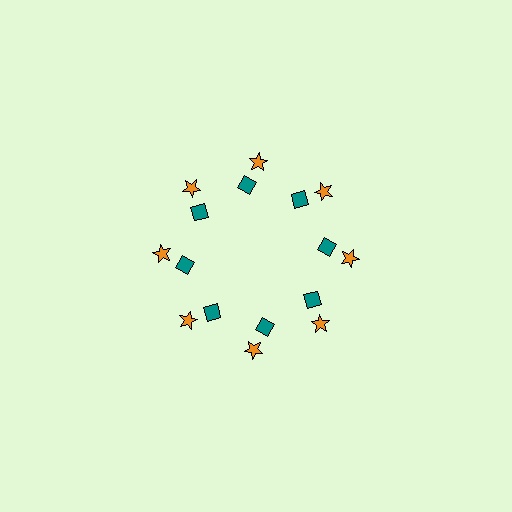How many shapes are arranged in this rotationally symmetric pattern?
There are 16 shapes, arranged in 8 groups of 2.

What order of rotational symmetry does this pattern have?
This pattern has 8-fold rotational symmetry.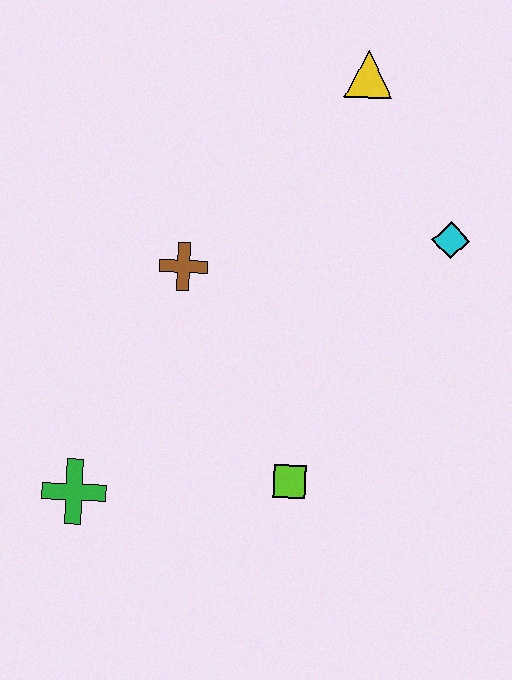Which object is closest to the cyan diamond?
The yellow triangle is closest to the cyan diamond.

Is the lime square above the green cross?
Yes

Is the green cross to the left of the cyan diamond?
Yes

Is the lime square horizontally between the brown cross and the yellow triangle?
Yes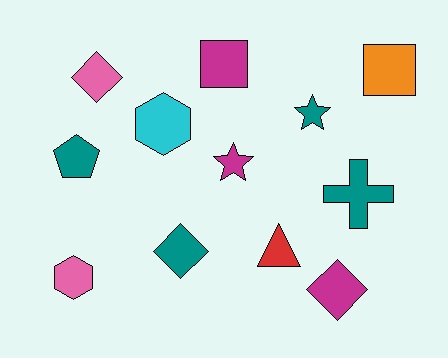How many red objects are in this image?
There is 1 red object.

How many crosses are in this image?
There is 1 cross.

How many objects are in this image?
There are 12 objects.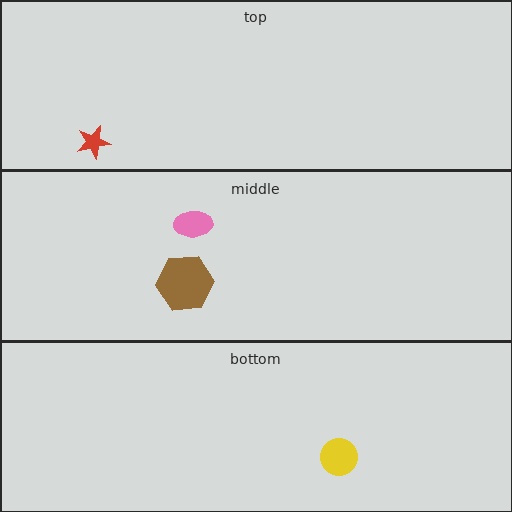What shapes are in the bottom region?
The yellow circle.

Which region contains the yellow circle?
The bottom region.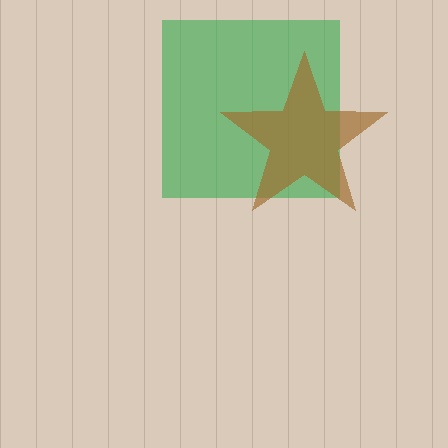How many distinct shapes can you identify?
There are 2 distinct shapes: a green square, a brown star.